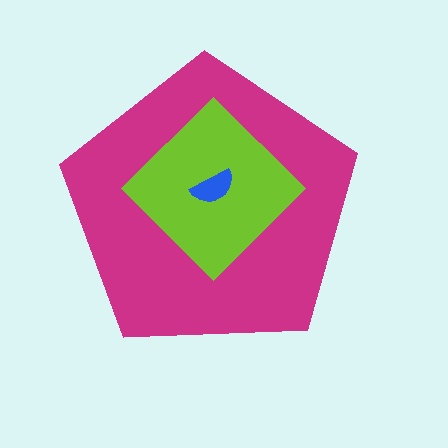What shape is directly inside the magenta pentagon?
The lime diamond.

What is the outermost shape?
The magenta pentagon.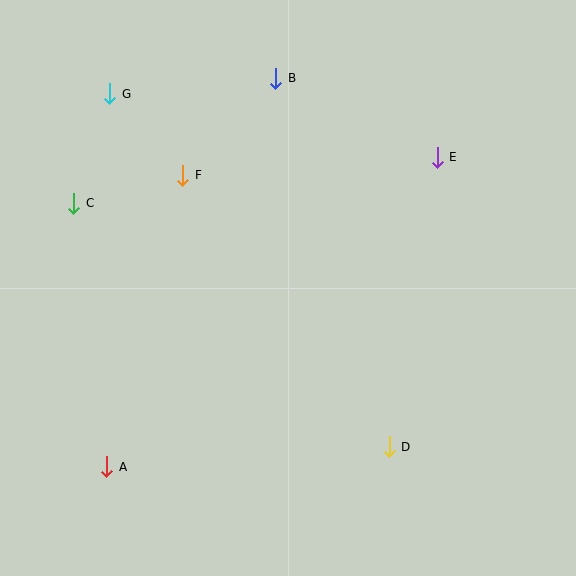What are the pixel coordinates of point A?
Point A is at (107, 467).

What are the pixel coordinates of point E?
Point E is at (437, 157).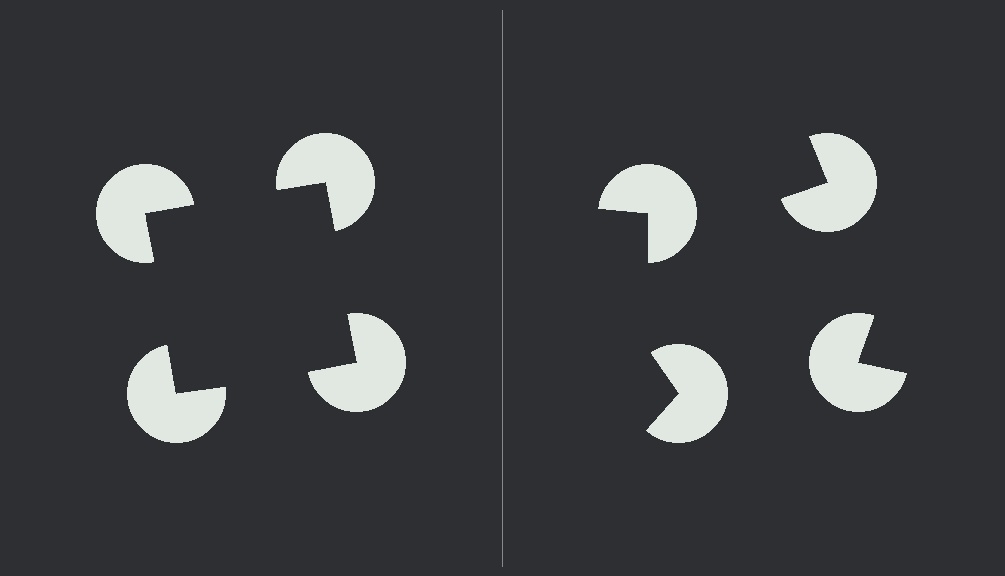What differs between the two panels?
The pac-man discs are positioned identically on both sides; only the wedge orientations differ. On the left they align to a square; on the right they are misaligned.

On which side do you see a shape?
An illusory square appears on the left side. On the right side the wedge cuts are rotated, so no coherent shape forms.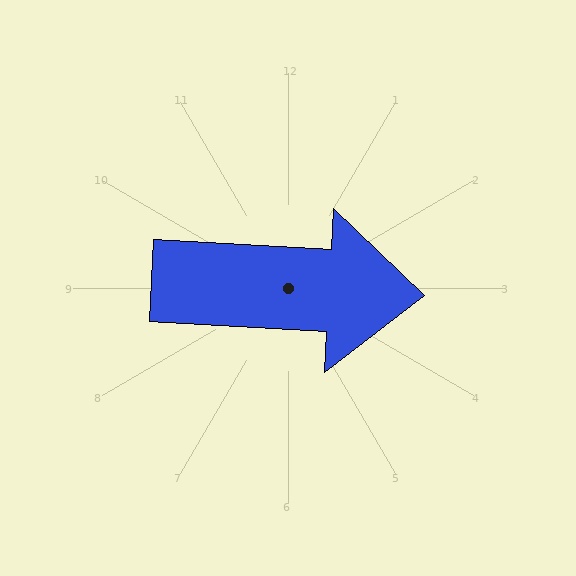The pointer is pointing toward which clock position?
Roughly 3 o'clock.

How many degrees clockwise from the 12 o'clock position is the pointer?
Approximately 93 degrees.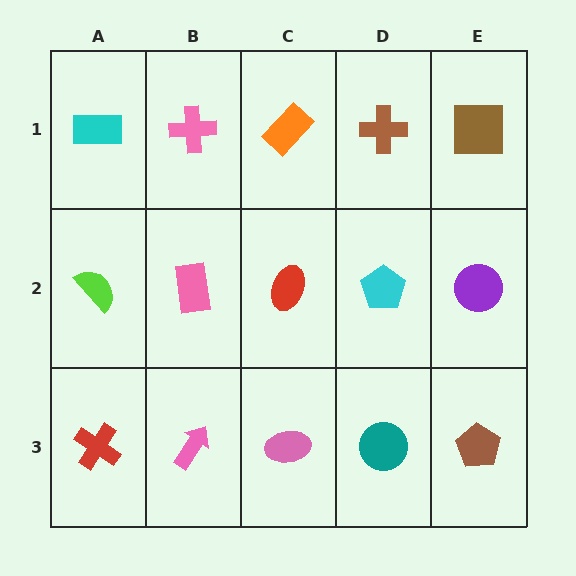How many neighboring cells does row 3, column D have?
3.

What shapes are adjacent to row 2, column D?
A brown cross (row 1, column D), a teal circle (row 3, column D), a red ellipse (row 2, column C), a purple circle (row 2, column E).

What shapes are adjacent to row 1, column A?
A lime semicircle (row 2, column A), a pink cross (row 1, column B).